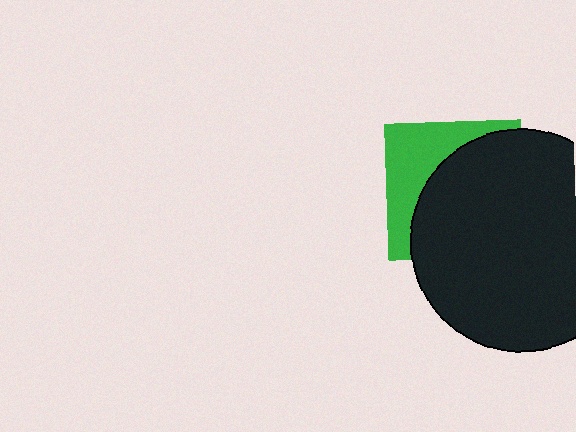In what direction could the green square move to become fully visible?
The green square could move toward the upper-left. That would shift it out from behind the black circle entirely.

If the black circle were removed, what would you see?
You would see the complete green square.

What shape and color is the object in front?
The object in front is a black circle.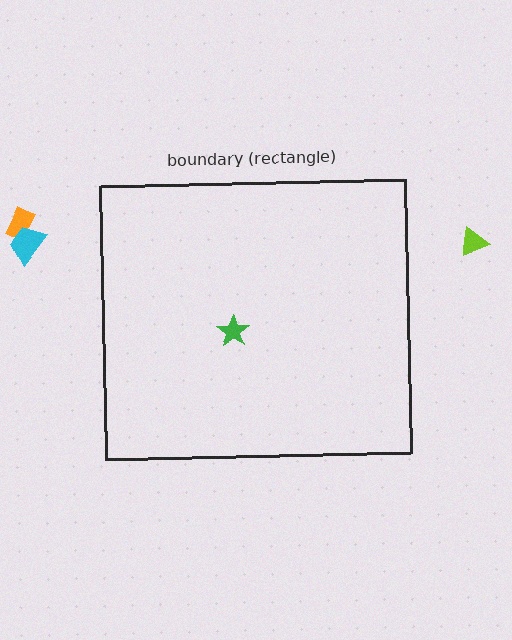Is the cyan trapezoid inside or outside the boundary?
Outside.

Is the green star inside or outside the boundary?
Inside.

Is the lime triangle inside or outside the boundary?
Outside.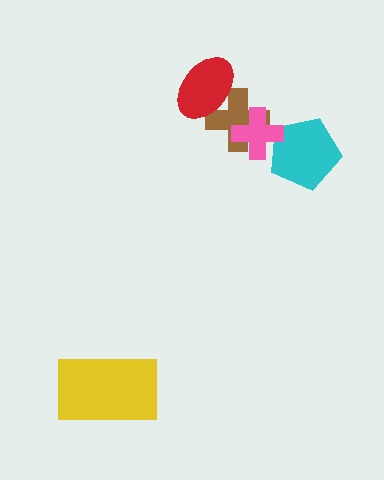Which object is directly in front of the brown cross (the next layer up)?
The pink cross is directly in front of the brown cross.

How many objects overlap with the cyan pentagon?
1 object overlaps with the cyan pentagon.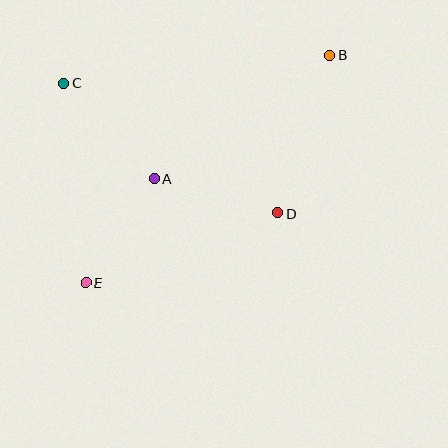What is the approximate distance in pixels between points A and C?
The distance between A and C is approximately 132 pixels.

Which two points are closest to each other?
Points A and E are closest to each other.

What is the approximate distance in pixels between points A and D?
The distance between A and D is approximately 128 pixels.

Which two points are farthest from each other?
Points B and E are farthest from each other.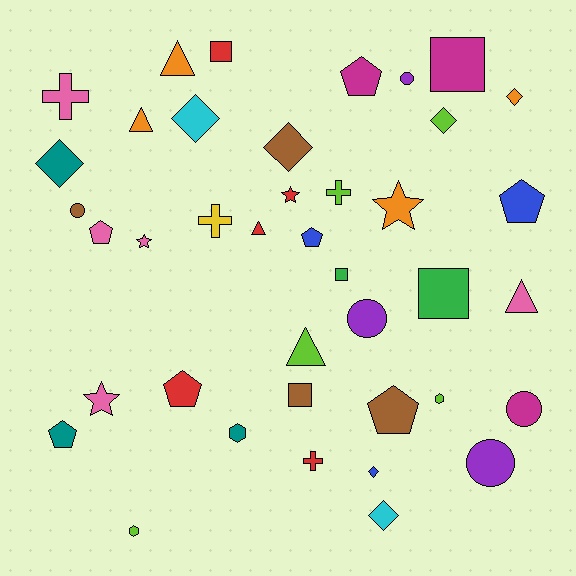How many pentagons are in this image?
There are 7 pentagons.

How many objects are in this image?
There are 40 objects.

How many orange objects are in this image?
There are 4 orange objects.